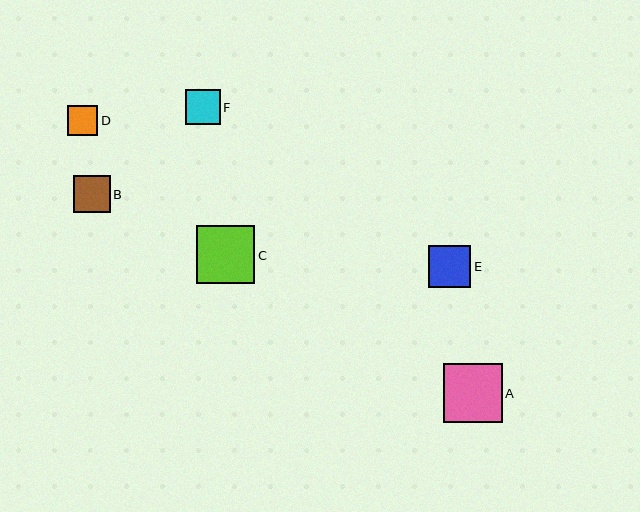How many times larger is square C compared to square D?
Square C is approximately 1.9 times the size of square D.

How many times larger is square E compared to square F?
Square E is approximately 1.2 times the size of square F.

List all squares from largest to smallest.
From largest to smallest: A, C, E, B, F, D.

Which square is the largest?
Square A is the largest with a size of approximately 59 pixels.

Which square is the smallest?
Square D is the smallest with a size of approximately 30 pixels.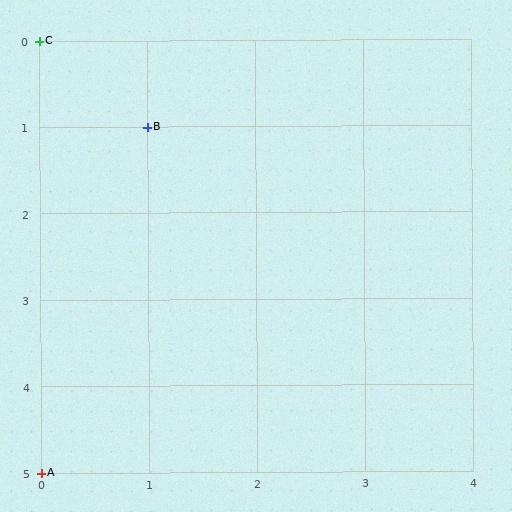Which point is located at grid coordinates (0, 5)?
Point A is at (0, 5).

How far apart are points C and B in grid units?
Points C and B are 1 column and 1 row apart (about 1.4 grid units diagonally).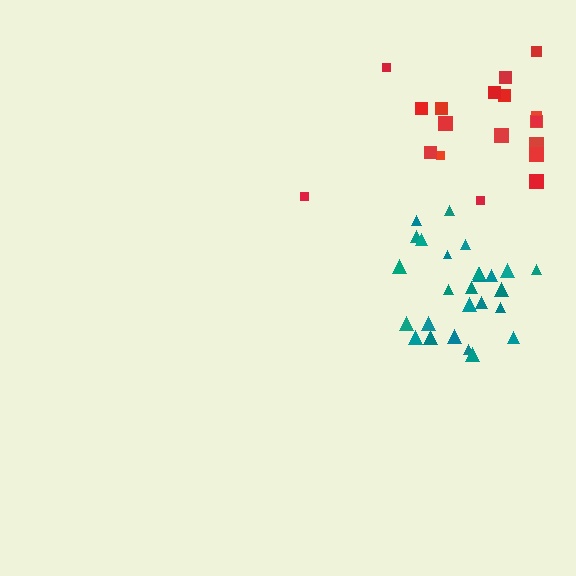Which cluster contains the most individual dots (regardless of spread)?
Teal (26).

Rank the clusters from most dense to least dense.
teal, red.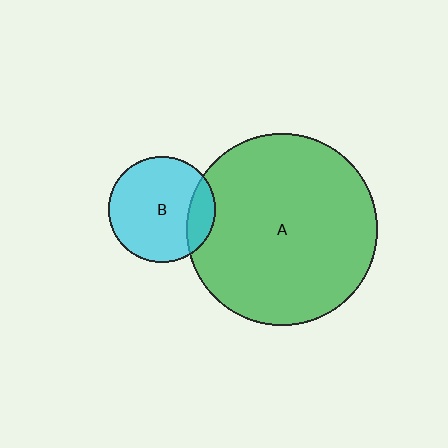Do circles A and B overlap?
Yes.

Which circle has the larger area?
Circle A (green).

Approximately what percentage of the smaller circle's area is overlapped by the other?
Approximately 15%.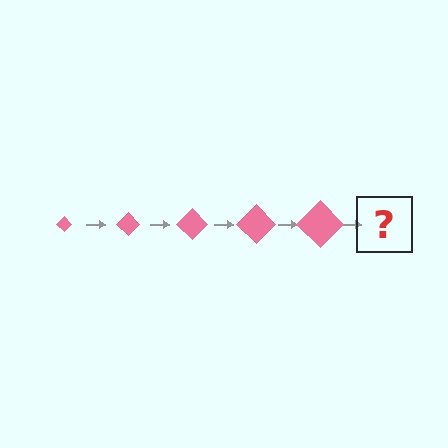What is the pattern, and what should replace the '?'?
The pattern is that the diamond gets progressively larger each step. The '?' should be a pink diamond, larger than the previous one.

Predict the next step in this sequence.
The next step is a pink diamond, larger than the previous one.